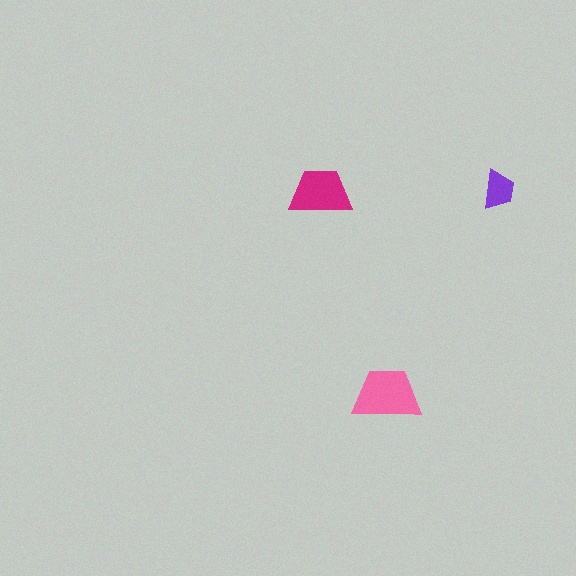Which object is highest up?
The purple trapezoid is topmost.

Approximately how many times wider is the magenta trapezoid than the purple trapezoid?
About 1.5 times wider.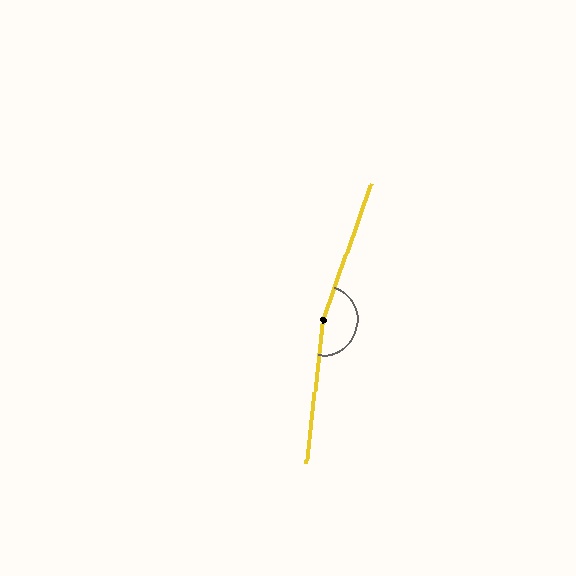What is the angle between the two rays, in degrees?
Approximately 167 degrees.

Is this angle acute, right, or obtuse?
It is obtuse.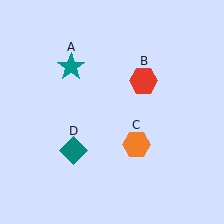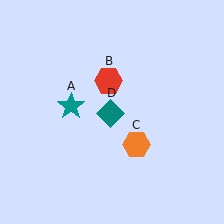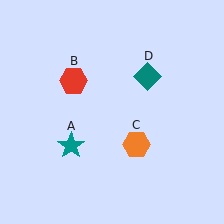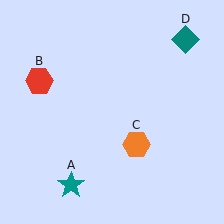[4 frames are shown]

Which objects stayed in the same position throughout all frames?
Orange hexagon (object C) remained stationary.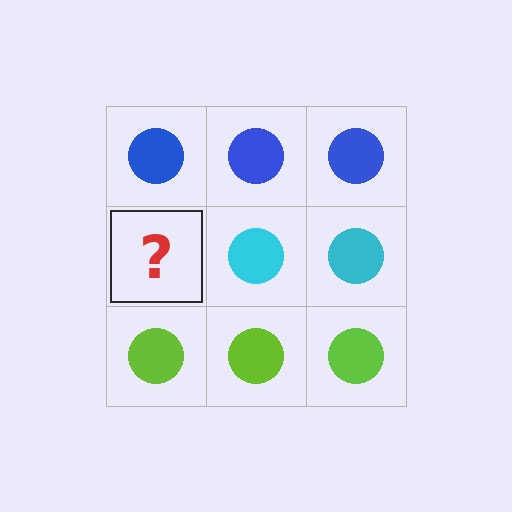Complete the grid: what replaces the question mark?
The question mark should be replaced with a cyan circle.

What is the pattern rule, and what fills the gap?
The rule is that each row has a consistent color. The gap should be filled with a cyan circle.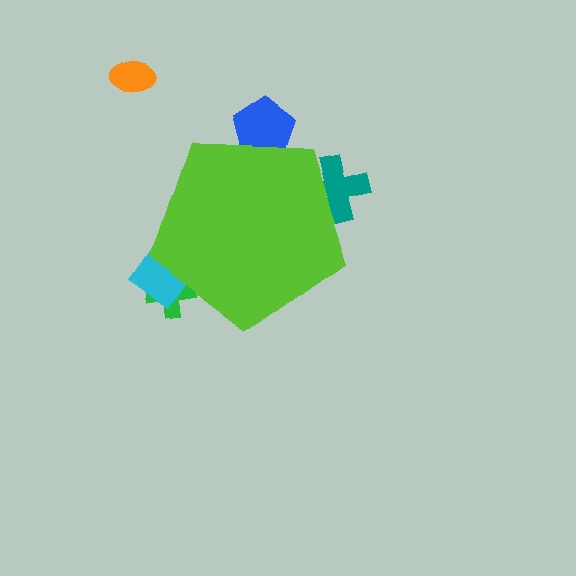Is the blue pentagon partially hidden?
Yes, the blue pentagon is partially hidden behind the lime pentagon.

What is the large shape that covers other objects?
A lime pentagon.